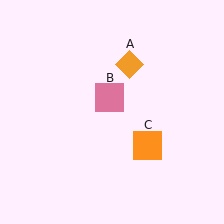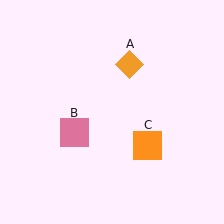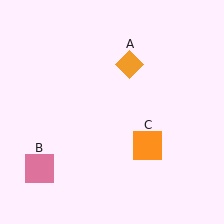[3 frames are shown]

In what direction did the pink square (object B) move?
The pink square (object B) moved down and to the left.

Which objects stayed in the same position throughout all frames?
Orange diamond (object A) and orange square (object C) remained stationary.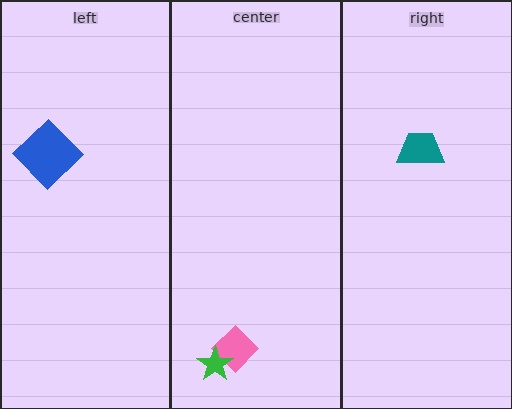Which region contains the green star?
The center region.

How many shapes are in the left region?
1.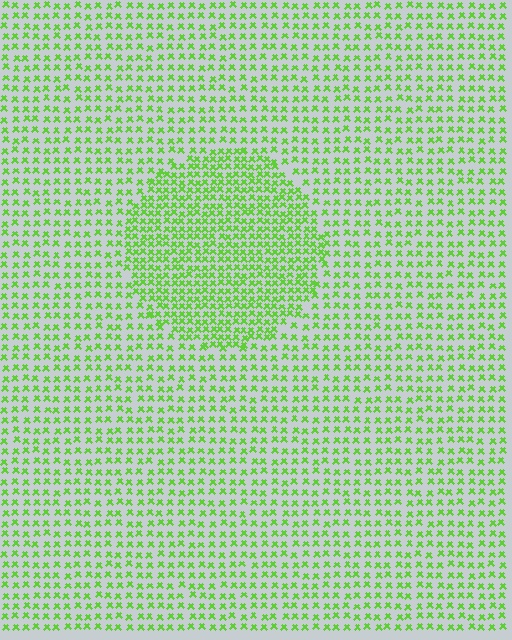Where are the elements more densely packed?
The elements are more densely packed inside the circle boundary.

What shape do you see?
I see a circle.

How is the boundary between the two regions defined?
The boundary is defined by a change in element density (approximately 1.8x ratio). All elements are the same color, size, and shape.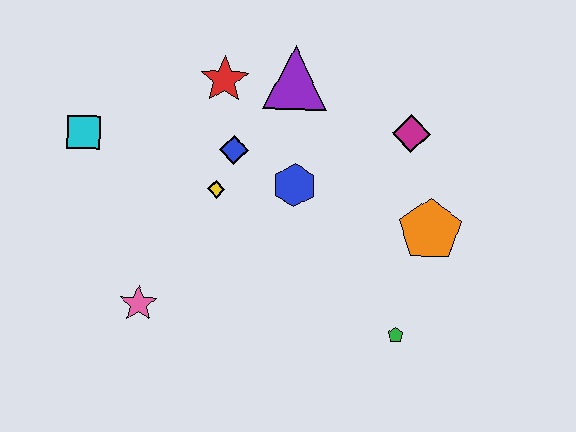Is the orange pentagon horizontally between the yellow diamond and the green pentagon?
No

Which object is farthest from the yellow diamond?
The green pentagon is farthest from the yellow diamond.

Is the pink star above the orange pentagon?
No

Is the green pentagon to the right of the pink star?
Yes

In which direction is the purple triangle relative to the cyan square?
The purple triangle is to the right of the cyan square.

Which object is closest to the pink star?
The yellow diamond is closest to the pink star.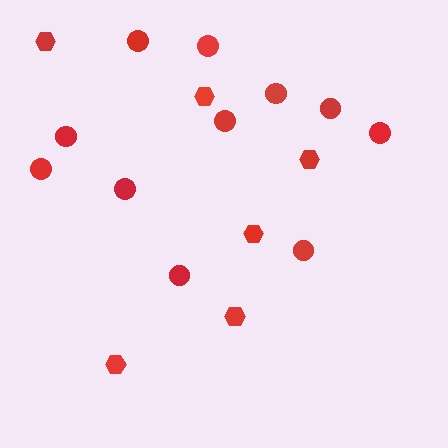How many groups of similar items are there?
There are 2 groups: one group of hexagons (6) and one group of circles (11).